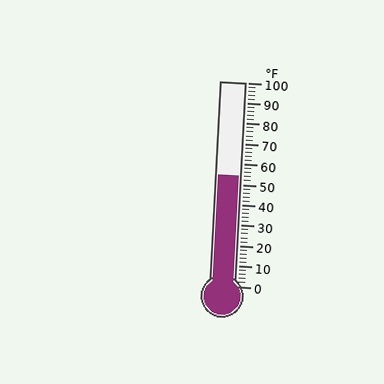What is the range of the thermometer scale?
The thermometer scale ranges from 0°F to 100°F.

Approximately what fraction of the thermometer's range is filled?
The thermometer is filled to approximately 55% of its range.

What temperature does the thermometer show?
The thermometer shows approximately 54°F.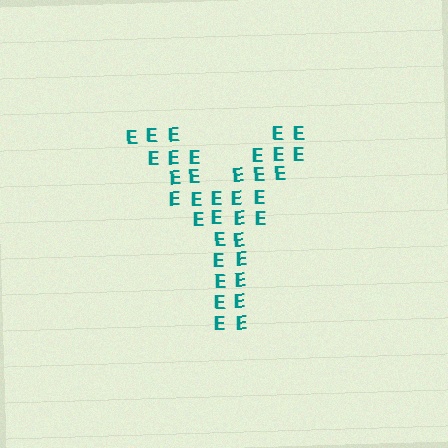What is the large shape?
The large shape is the letter Y.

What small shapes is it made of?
It is made of small letter E's.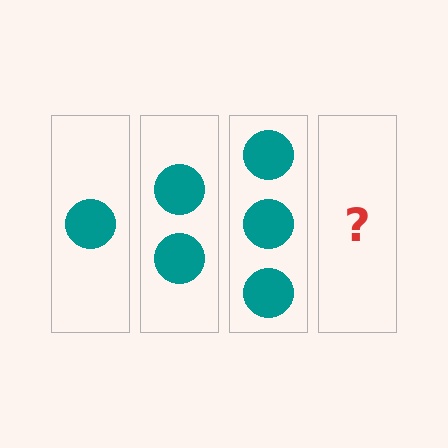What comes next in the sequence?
The next element should be 4 circles.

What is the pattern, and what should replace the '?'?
The pattern is that each step adds one more circle. The '?' should be 4 circles.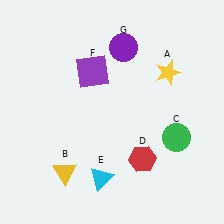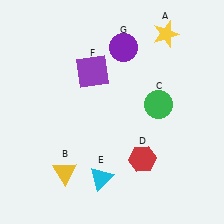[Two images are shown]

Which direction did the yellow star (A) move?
The yellow star (A) moved up.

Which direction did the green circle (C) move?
The green circle (C) moved up.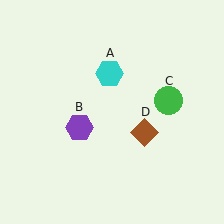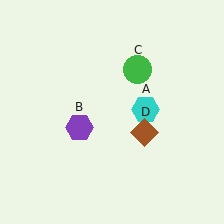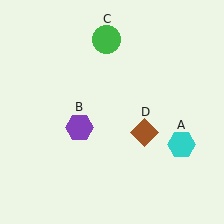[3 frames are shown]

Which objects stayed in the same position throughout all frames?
Purple hexagon (object B) and brown diamond (object D) remained stationary.